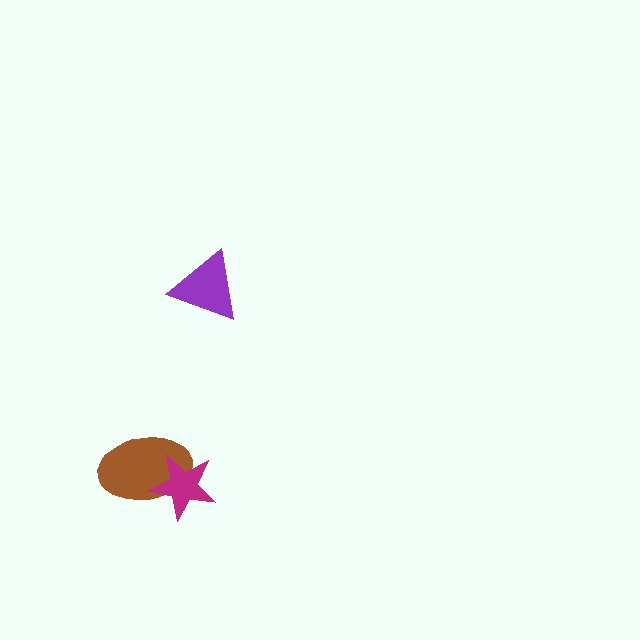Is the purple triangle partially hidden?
No, no other shape covers it.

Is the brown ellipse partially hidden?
Yes, it is partially covered by another shape.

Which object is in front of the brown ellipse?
The magenta star is in front of the brown ellipse.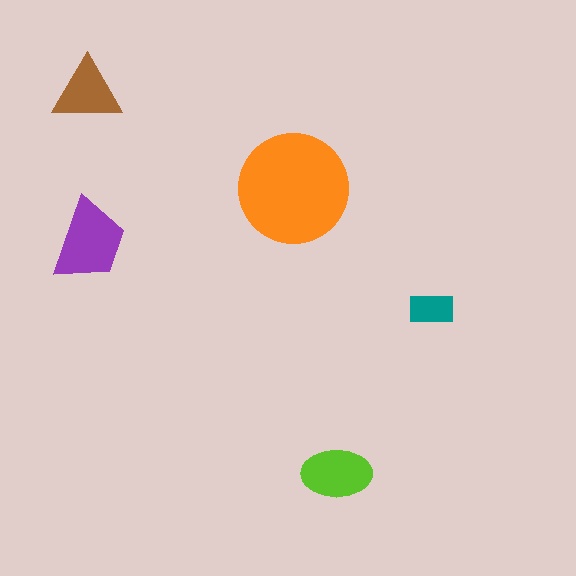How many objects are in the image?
There are 5 objects in the image.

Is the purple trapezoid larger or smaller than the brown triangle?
Larger.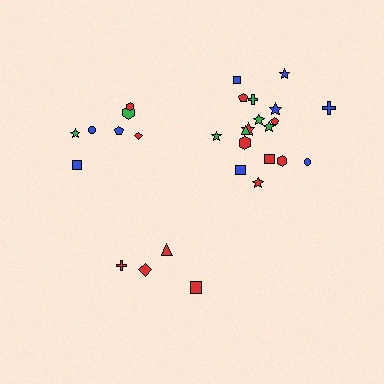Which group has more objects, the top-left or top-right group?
The top-right group.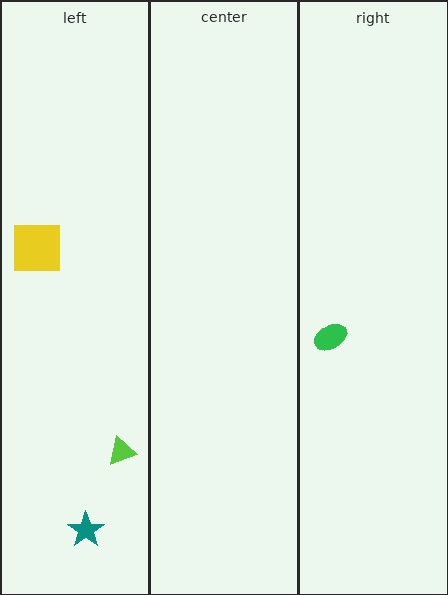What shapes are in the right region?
The green ellipse.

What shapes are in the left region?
The yellow square, the lime triangle, the teal star.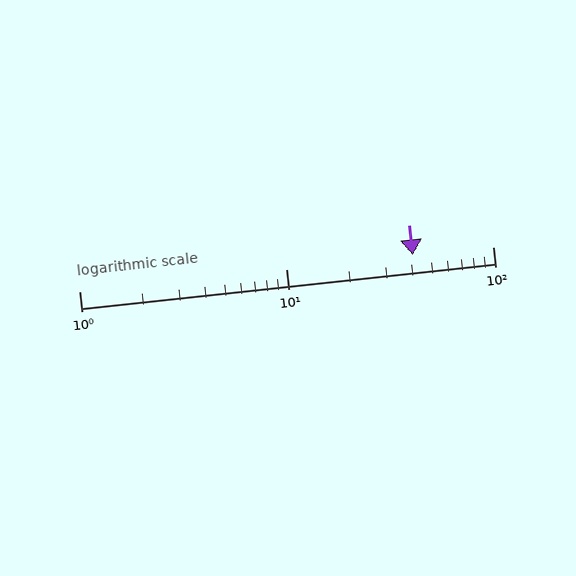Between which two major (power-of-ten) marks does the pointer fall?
The pointer is between 10 and 100.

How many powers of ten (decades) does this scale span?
The scale spans 2 decades, from 1 to 100.